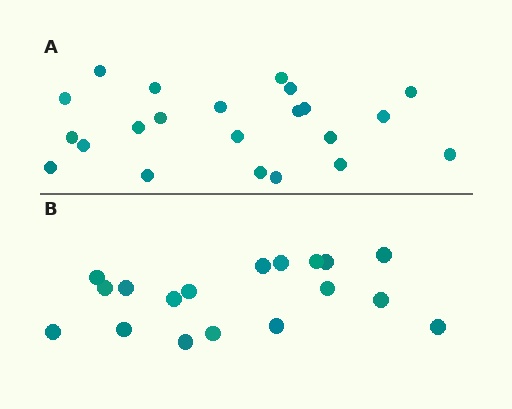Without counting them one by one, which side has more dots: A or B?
Region A (the top region) has more dots.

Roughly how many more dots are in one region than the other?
Region A has about 4 more dots than region B.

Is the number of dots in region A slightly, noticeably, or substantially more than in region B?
Region A has only slightly more — the two regions are fairly close. The ratio is roughly 1.2 to 1.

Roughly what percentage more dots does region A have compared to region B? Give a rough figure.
About 20% more.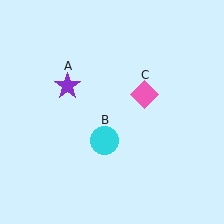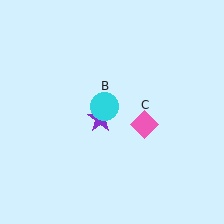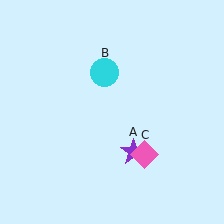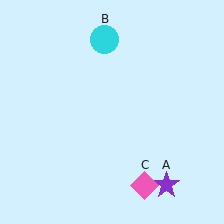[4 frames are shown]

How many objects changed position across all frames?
3 objects changed position: purple star (object A), cyan circle (object B), pink diamond (object C).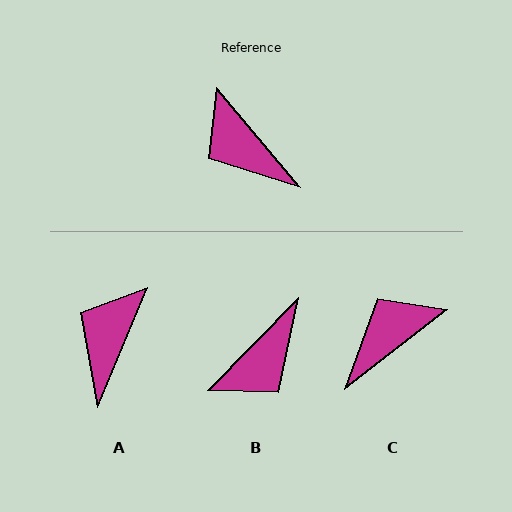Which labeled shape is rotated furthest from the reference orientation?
B, about 95 degrees away.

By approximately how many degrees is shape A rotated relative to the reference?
Approximately 62 degrees clockwise.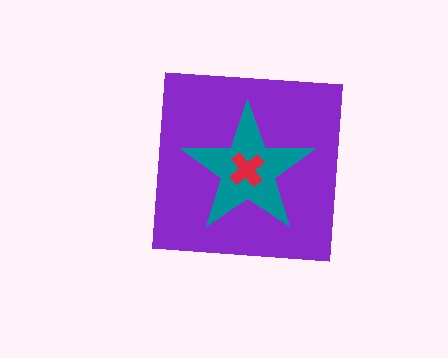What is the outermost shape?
The purple square.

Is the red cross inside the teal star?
Yes.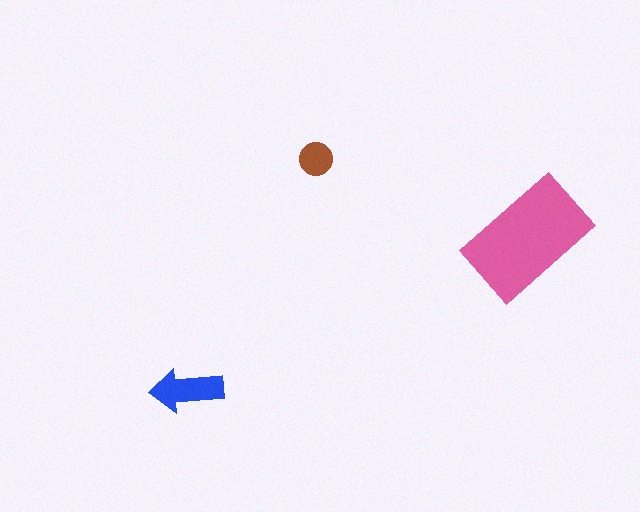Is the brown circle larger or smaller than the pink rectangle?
Smaller.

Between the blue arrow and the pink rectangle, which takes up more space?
The pink rectangle.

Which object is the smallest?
The brown circle.